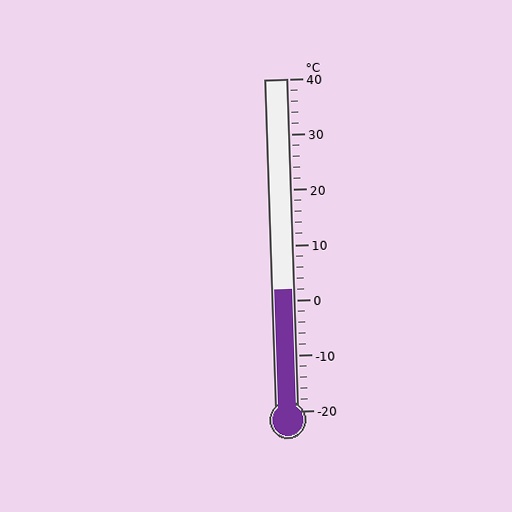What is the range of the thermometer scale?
The thermometer scale ranges from -20°C to 40°C.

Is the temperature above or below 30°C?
The temperature is below 30°C.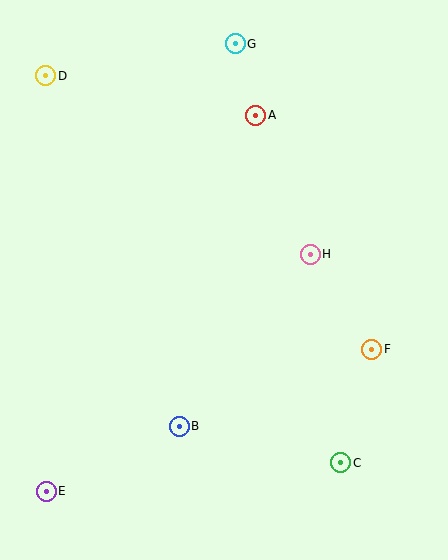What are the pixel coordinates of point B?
Point B is at (179, 426).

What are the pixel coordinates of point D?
Point D is at (46, 76).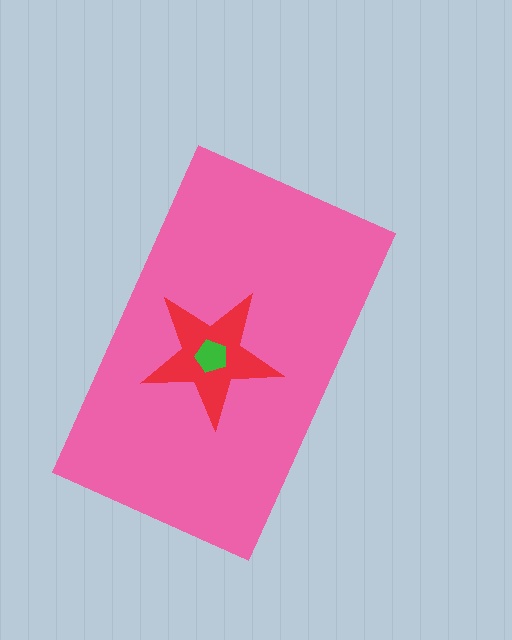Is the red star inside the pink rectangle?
Yes.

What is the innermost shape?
The green pentagon.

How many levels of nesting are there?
3.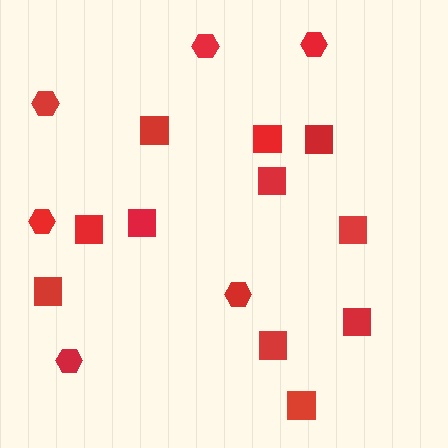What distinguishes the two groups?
There are 2 groups: one group of squares (11) and one group of hexagons (6).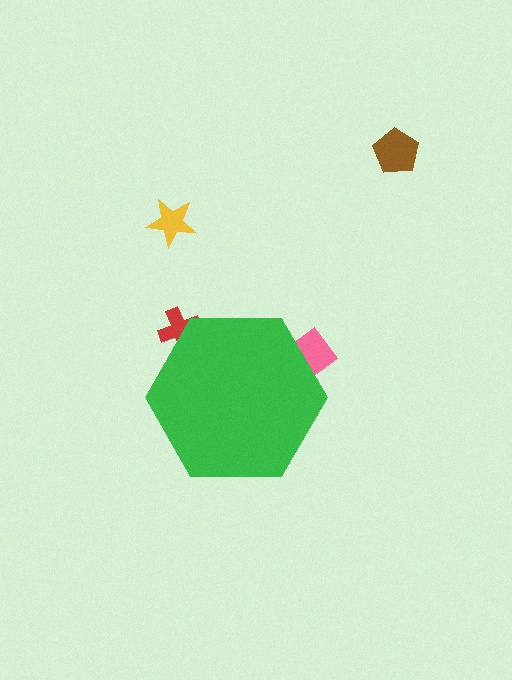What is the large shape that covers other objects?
A green hexagon.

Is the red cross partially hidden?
Yes, the red cross is partially hidden behind the green hexagon.